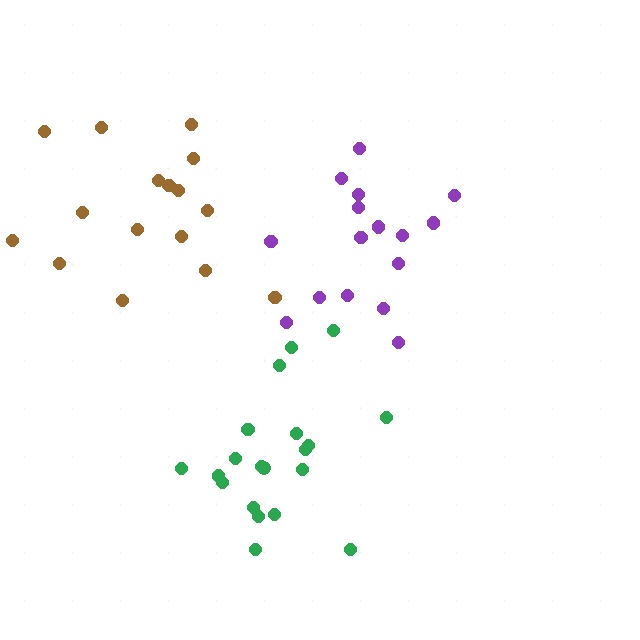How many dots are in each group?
Group 1: 16 dots, Group 2: 16 dots, Group 3: 20 dots (52 total).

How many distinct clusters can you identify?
There are 3 distinct clusters.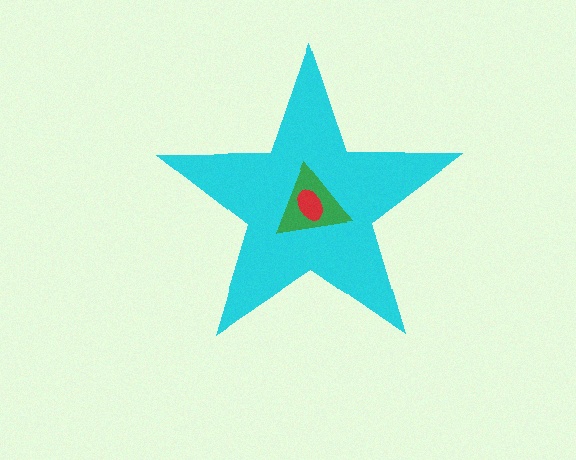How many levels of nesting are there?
3.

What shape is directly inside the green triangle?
The red ellipse.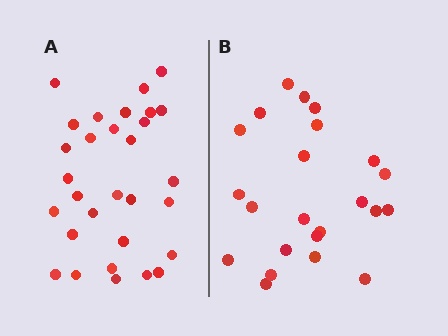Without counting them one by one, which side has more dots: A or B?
Region A (the left region) has more dots.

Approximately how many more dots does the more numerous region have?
Region A has roughly 8 or so more dots than region B.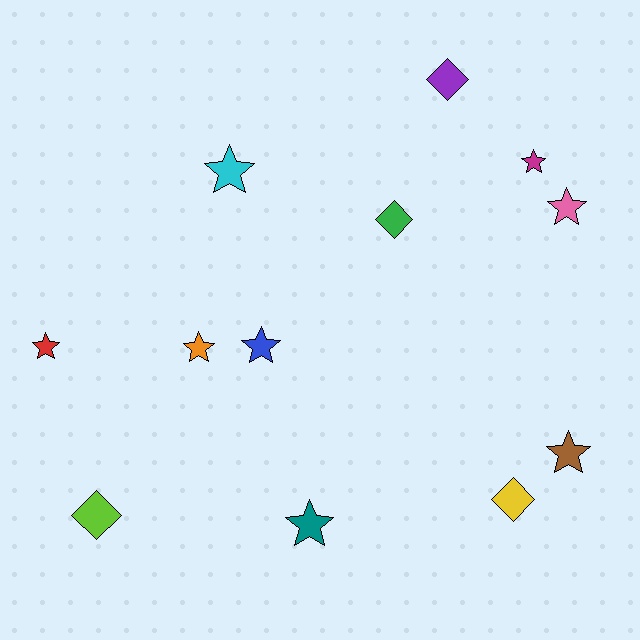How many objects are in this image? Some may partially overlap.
There are 12 objects.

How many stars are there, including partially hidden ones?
There are 8 stars.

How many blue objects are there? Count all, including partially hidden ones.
There is 1 blue object.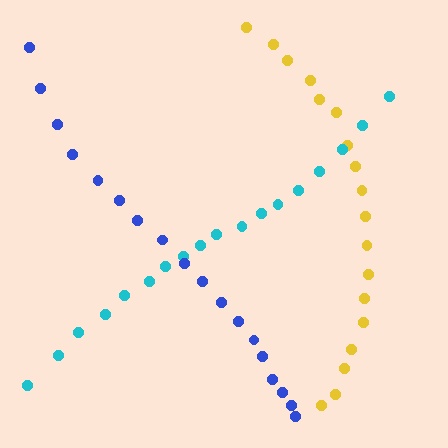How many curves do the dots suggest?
There are 3 distinct paths.